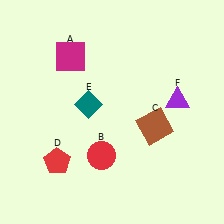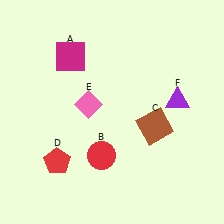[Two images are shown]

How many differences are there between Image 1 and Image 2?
There is 1 difference between the two images.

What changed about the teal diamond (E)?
In Image 1, E is teal. In Image 2, it changed to pink.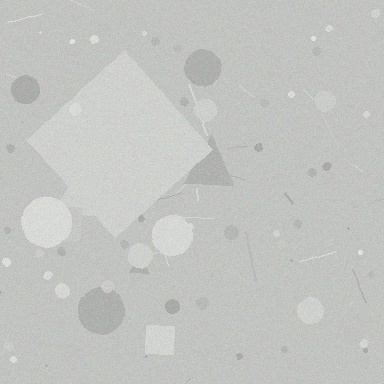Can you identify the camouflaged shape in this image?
The camouflaged shape is a diamond.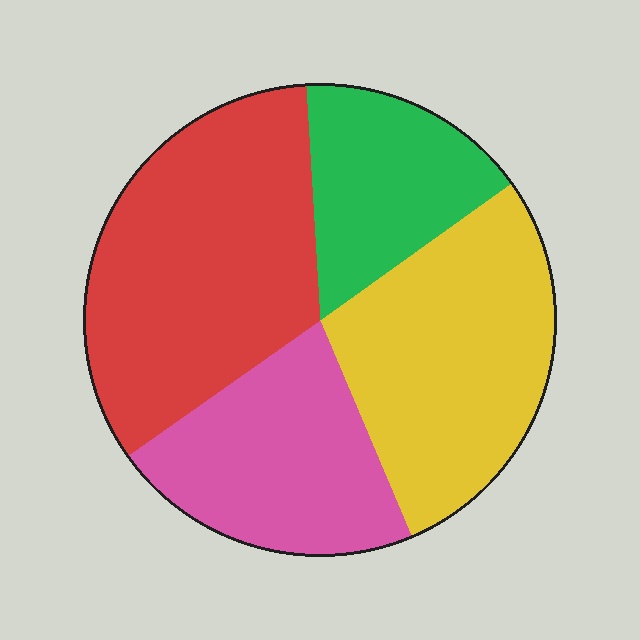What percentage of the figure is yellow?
Yellow covers roughly 30% of the figure.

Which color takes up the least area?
Green, at roughly 15%.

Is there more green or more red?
Red.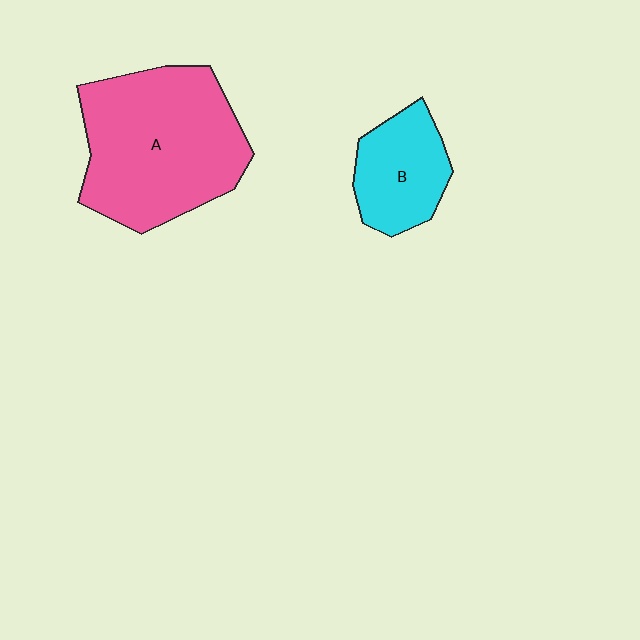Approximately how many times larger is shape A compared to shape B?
Approximately 2.3 times.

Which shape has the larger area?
Shape A (pink).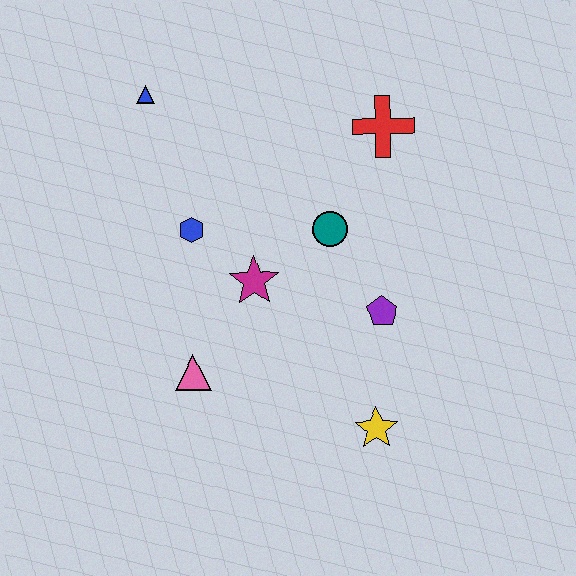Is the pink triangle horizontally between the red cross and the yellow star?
No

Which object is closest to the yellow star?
The purple pentagon is closest to the yellow star.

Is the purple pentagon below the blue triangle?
Yes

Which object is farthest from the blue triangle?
The yellow star is farthest from the blue triangle.